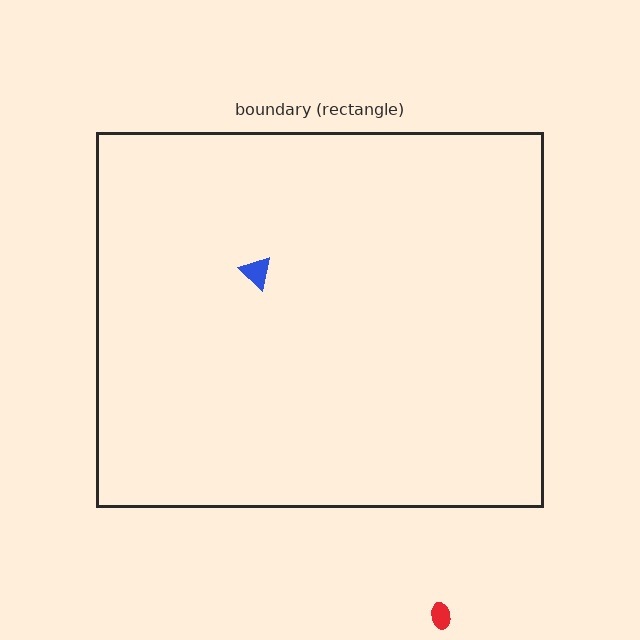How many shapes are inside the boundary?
1 inside, 1 outside.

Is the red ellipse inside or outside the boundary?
Outside.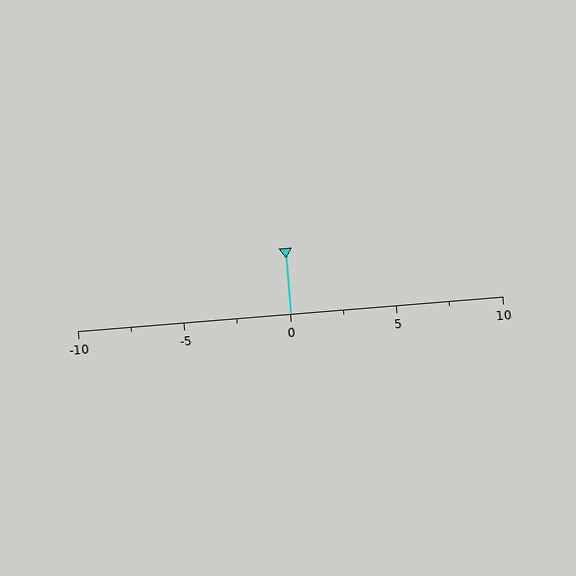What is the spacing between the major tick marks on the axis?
The major ticks are spaced 5 apart.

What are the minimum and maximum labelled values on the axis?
The axis runs from -10 to 10.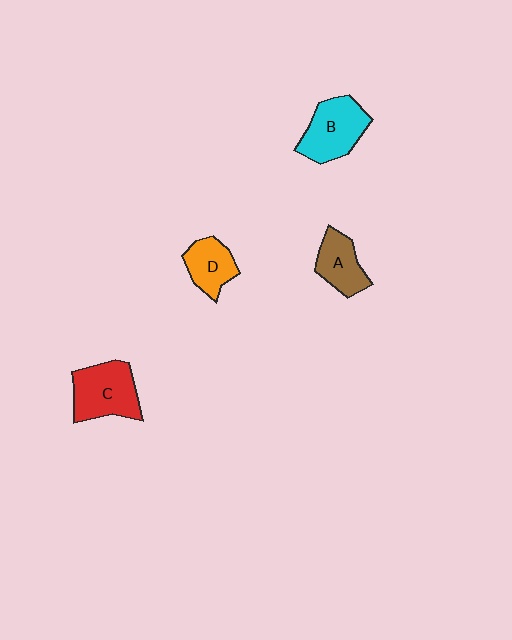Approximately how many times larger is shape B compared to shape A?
Approximately 1.4 times.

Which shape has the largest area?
Shape C (red).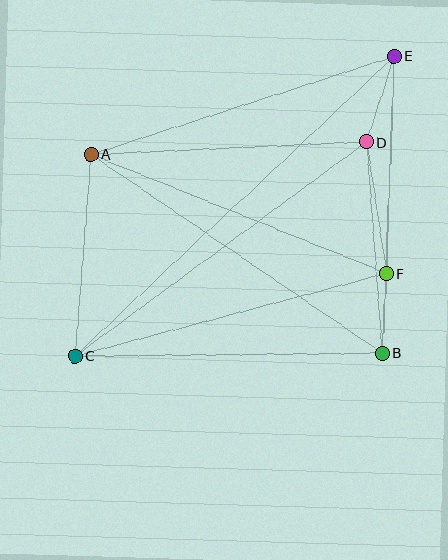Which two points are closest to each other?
Points B and F are closest to each other.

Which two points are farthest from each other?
Points C and E are farthest from each other.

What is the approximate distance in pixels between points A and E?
The distance between A and E is approximately 319 pixels.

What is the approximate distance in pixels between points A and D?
The distance between A and D is approximately 275 pixels.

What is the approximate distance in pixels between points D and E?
The distance between D and E is approximately 90 pixels.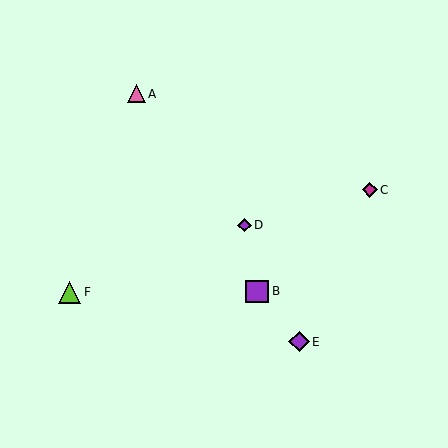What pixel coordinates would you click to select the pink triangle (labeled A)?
Click at (136, 94) to select the pink triangle A.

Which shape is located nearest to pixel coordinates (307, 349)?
The purple diamond (labeled E) at (299, 342) is nearest to that location.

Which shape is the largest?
The purple square (labeled B) is the largest.